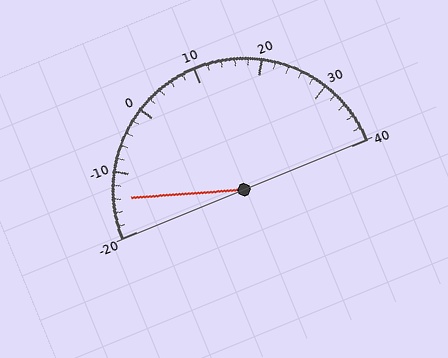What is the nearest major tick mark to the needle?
The nearest major tick mark is -10.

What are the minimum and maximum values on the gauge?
The gauge ranges from -20 to 40.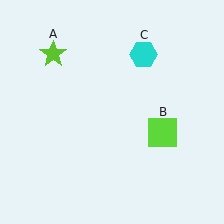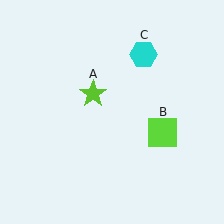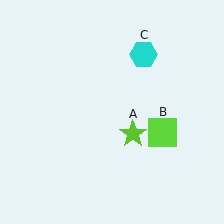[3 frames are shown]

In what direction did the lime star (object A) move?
The lime star (object A) moved down and to the right.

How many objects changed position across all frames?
1 object changed position: lime star (object A).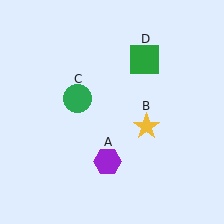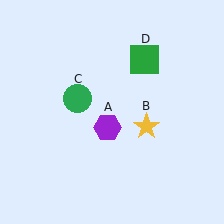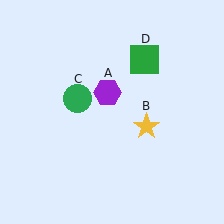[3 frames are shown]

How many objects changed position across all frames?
1 object changed position: purple hexagon (object A).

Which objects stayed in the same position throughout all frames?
Yellow star (object B) and green circle (object C) and green square (object D) remained stationary.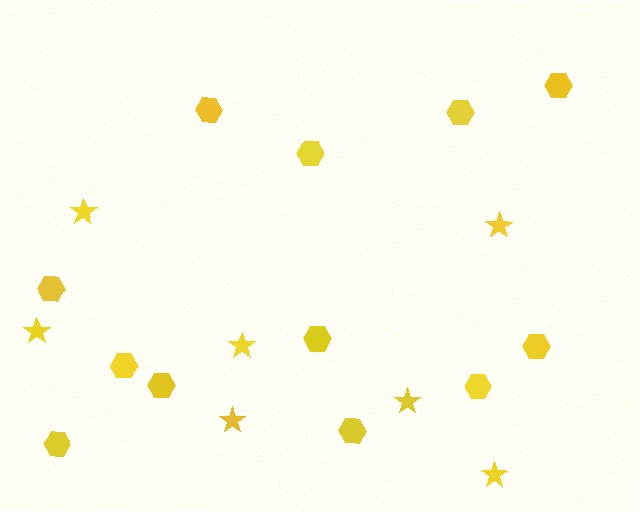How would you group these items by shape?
There are 2 groups: one group of hexagons (12) and one group of stars (7).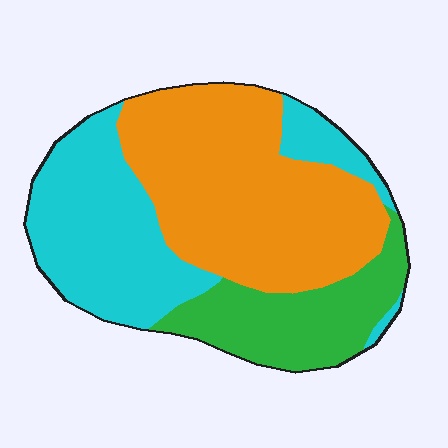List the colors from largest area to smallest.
From largest to smallest: orange, cyan, green.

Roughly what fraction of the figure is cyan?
Cyan covers 34% of the figure.